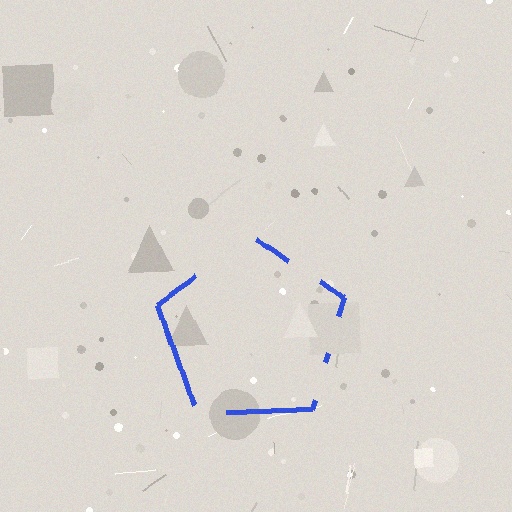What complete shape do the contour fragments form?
The contour fragments form a pentagon.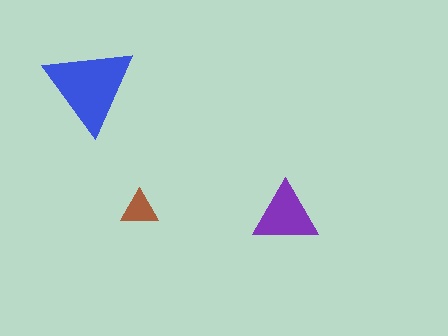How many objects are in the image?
There are 3 objects in the image.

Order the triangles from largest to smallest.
the blue one, the purple one, the brown one.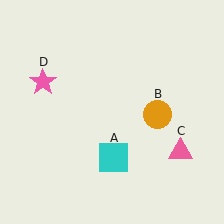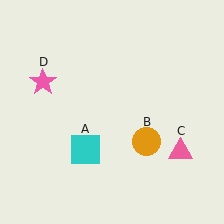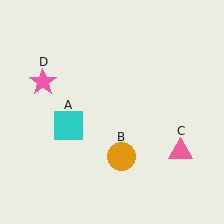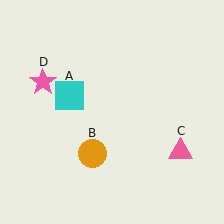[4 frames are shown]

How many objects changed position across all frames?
2 objects changed position: cyan square (object A), orange circle (object B).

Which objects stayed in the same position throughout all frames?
Pink triangle (object C) and pink star (object D) remained stationary.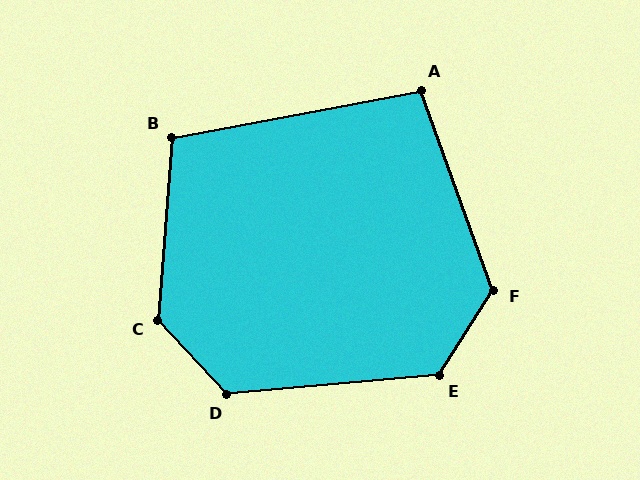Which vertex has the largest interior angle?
C, at approximately 133 degrees.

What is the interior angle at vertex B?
Approximately 105 degrees (obtuse).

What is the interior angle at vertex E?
Approximately 128 degrees (obtuse).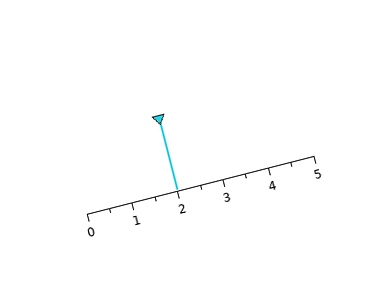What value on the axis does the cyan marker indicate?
The marker indicates approximately 2.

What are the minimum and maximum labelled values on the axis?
The axis runs from 0 to 5.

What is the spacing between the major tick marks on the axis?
The major ticks are spaced 1 apart.